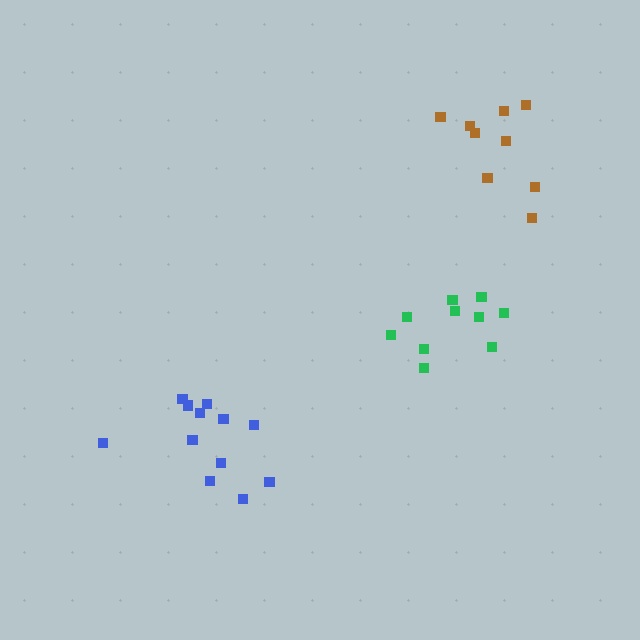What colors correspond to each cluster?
The clusters are colored: green, blue, brown.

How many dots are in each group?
Group 1: 10 dots, Group 2: 12 dots, Group 3: 9 dots (31 total).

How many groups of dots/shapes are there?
There are 3 groups.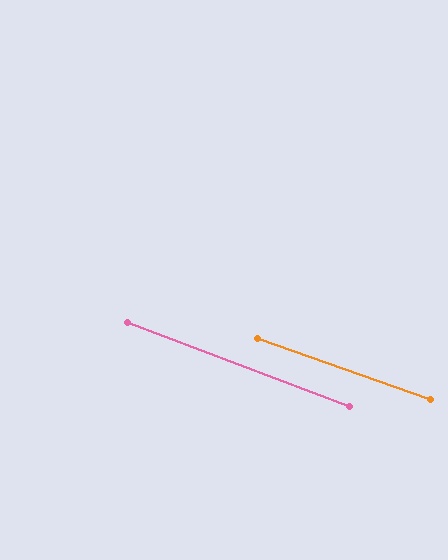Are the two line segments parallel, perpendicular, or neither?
Parallel — their directions differ by only 1.4°.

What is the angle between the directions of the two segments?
Approximately 1 degree.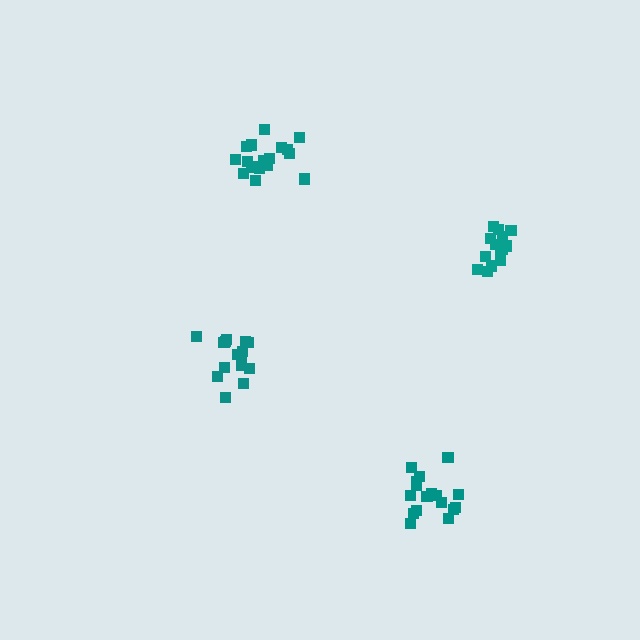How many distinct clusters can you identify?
There are 4 distinct clusters.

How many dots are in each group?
Group 1: 19 dots, Group 2: 15 dots, Group 3: 17 dots, Group 4: 15 dots (66 total).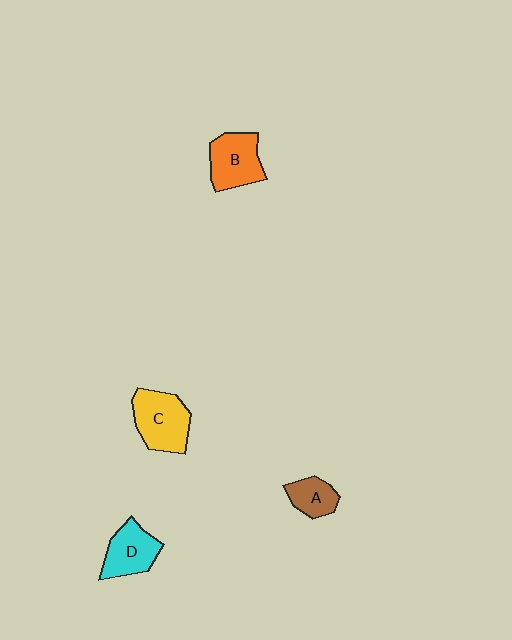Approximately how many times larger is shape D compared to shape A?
Approximately 1.5 times.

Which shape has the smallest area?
Shape A (brown).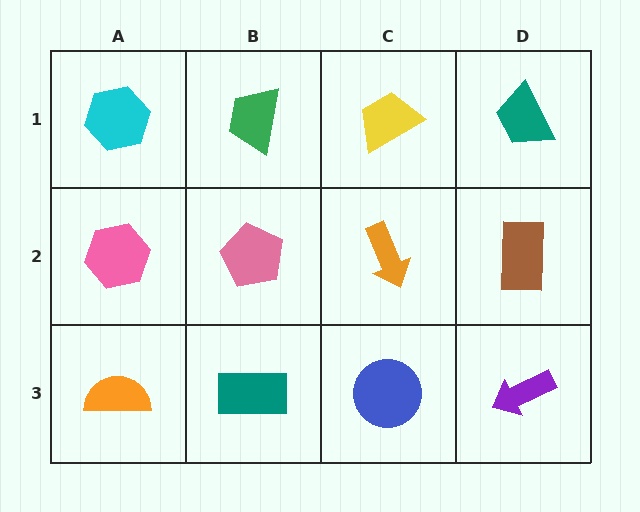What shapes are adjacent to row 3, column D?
A brown rectangle (row 2, column D), a blue circle (row 3, column C).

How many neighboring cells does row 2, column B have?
4.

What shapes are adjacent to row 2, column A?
A cyan hexagon (row 1, column A), an orange semicircle (row 3, column A), a pink pentagon (row 2, column B).